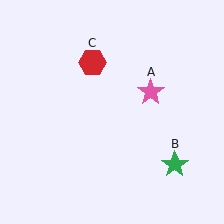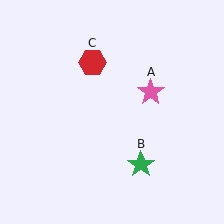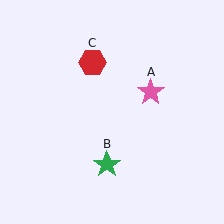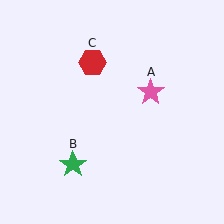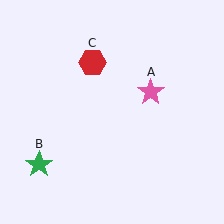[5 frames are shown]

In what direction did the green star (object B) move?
The green star (object B) moved left.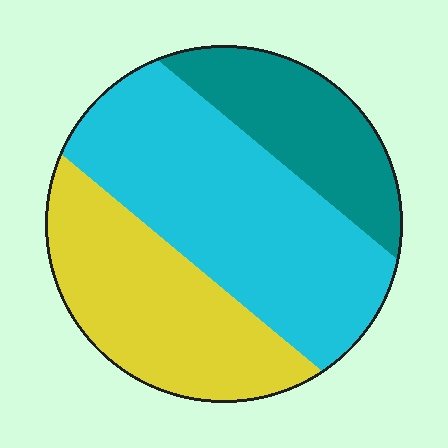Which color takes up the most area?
Cyan, at roughly 45%.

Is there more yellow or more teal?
Yellow.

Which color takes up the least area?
Teal, at roughly 20%.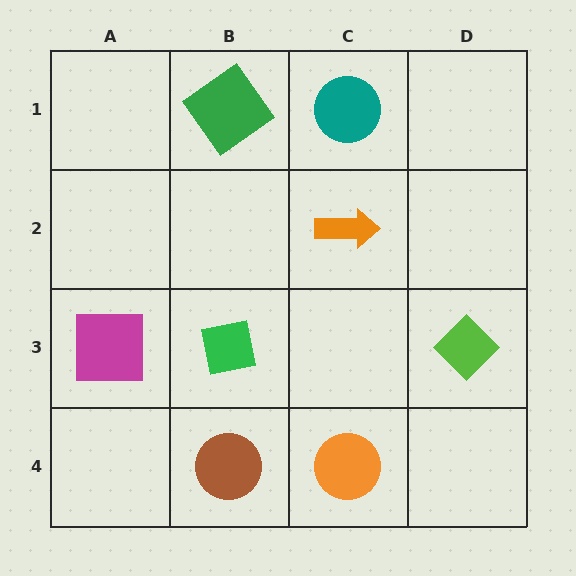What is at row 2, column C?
An orange arrow.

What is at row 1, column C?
A teal circle.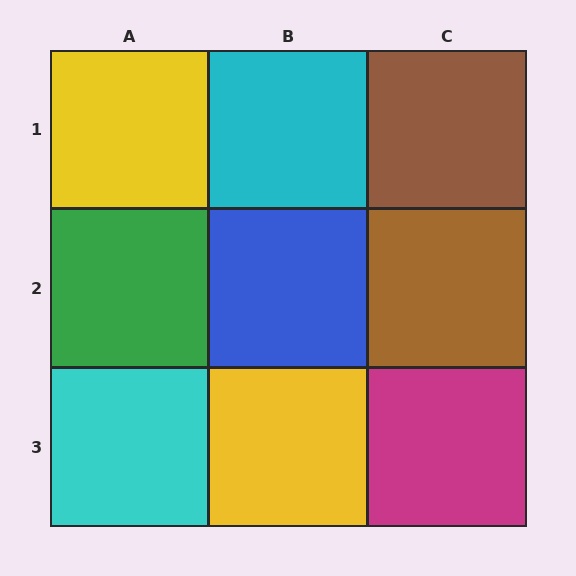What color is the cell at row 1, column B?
Cyan.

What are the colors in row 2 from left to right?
Green, blue, brown.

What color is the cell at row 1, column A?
Yellow.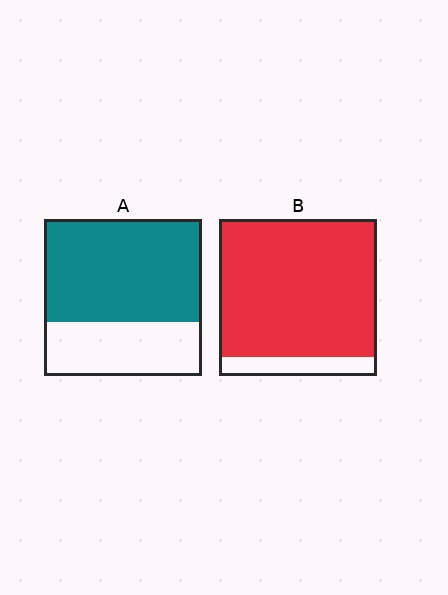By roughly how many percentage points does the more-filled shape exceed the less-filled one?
By roughly 20 percentage points (B over A).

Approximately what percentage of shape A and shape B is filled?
A is approximately 65% and B is approximately 90%.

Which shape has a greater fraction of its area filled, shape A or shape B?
Shape B.